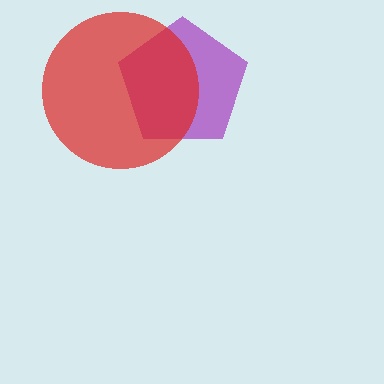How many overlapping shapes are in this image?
There are 2 overlapping shapes in the image.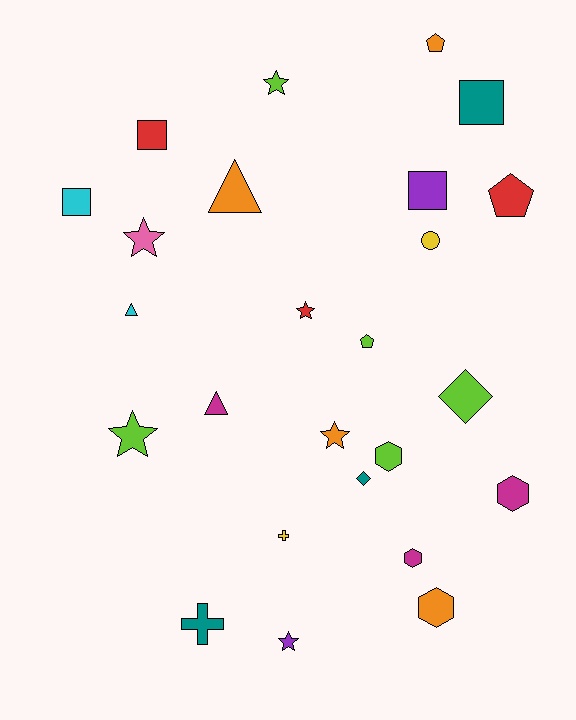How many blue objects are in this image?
There are no blue objects.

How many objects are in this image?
There are 25 objects.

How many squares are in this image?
There are 4 squares.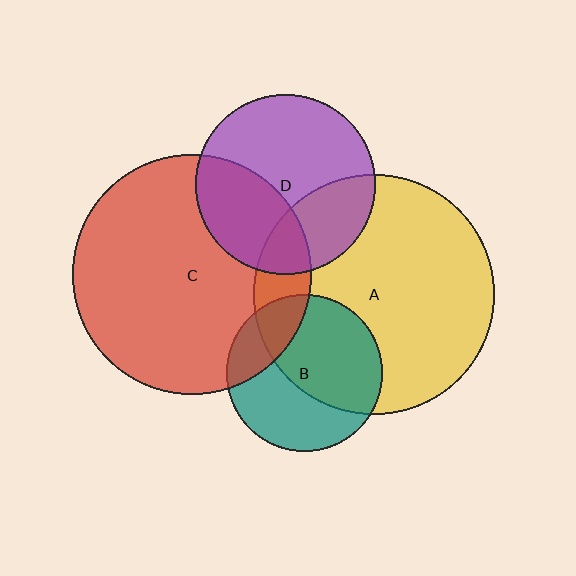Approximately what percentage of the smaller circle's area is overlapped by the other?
Approximately 20%.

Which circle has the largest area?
Circle A (yellow).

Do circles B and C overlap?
Yes.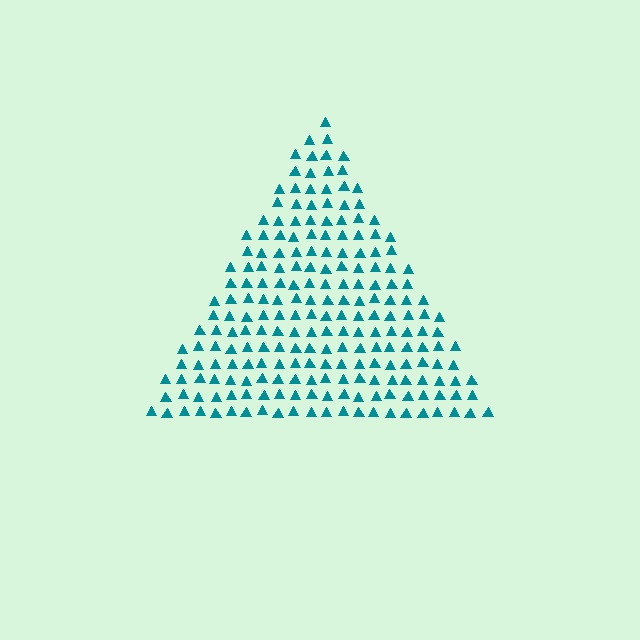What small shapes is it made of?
It is made of small triangles.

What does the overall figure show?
The overall figure shows a triangle.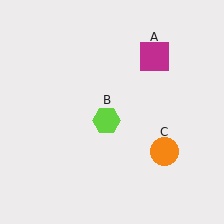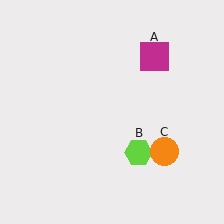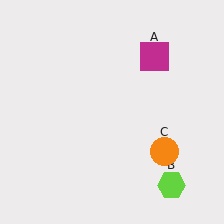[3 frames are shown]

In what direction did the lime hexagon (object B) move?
The lime hexagon (object B) moved down and to the right.